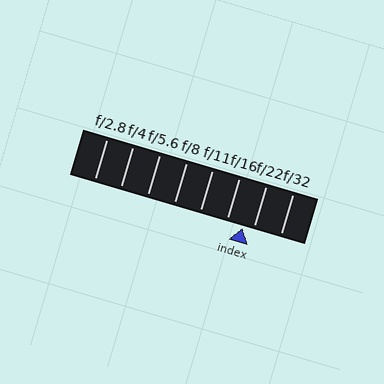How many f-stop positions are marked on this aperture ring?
There are 8 f-stop positions marked.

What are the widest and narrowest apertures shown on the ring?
The widest aperture shown is f/2.8 and the narrowest is f/32.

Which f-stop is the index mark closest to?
The index mark is closest to f/22.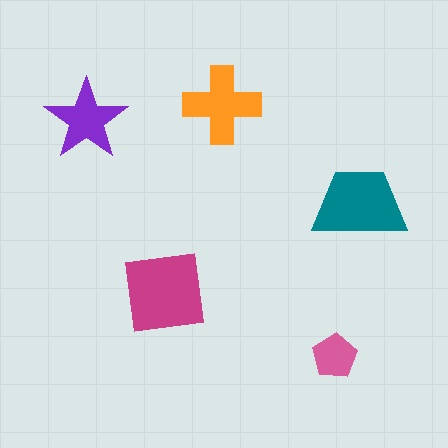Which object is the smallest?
The pink pentagon.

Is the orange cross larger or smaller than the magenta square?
Smaller.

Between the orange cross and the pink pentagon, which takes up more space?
The orange cross.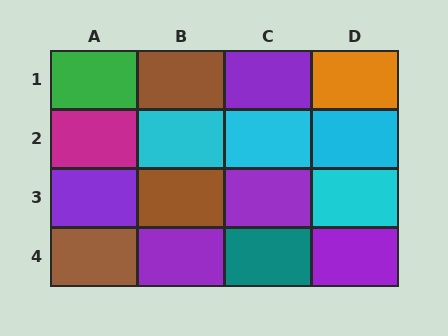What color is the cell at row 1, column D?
Orange.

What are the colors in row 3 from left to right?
Purple, brown, purple, cyan.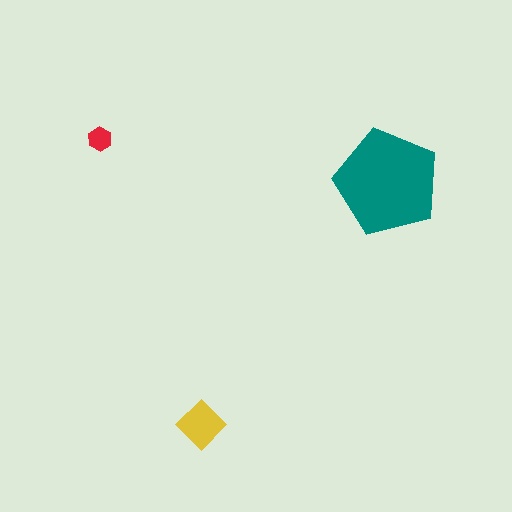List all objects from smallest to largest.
The red hexagon, the yellow diamond, the teal pentagon.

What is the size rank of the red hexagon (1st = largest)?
3rd.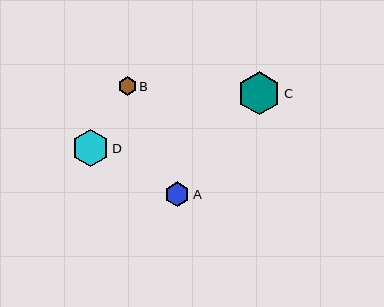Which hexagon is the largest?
Hexagon C is the largest with a size of approximately 43 pixels.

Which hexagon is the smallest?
Hexagon B is the smallest with a size of approximately 18 pixels.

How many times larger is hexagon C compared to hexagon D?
Hexagon C is approximately 1.2 times the size of hexagon D.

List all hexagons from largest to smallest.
From largest to smallest: C, D, A, B.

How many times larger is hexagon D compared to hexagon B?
Hexagon D is approximately 2.0 times the size of hexagon B.